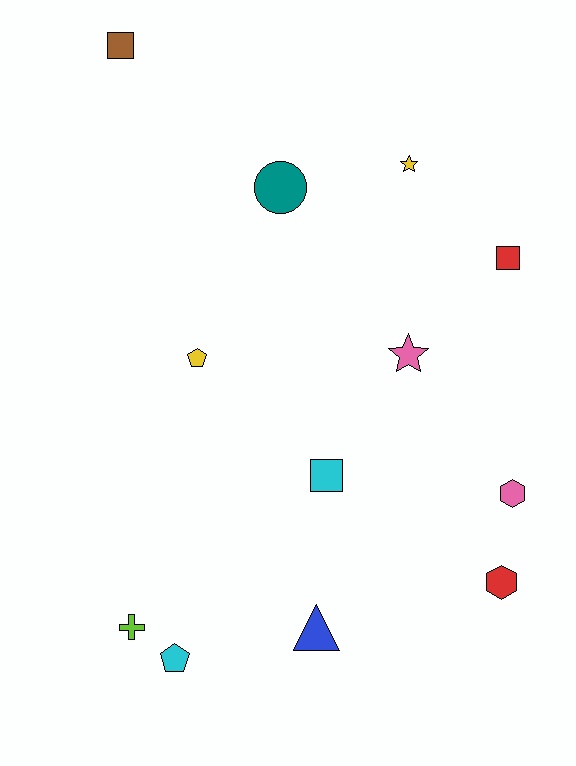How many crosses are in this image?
There is 1 cross.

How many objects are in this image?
There are 12 objects.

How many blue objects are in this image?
There is 1 blue object.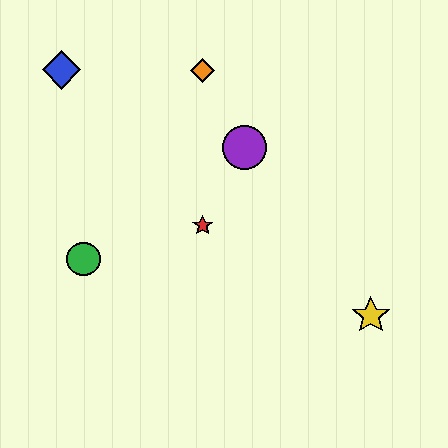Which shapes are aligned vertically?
The red star, the orange diamond are aligned vertically.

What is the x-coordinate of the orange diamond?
The orange diamond is at x≈203.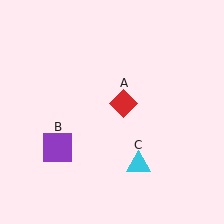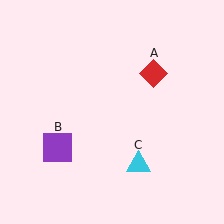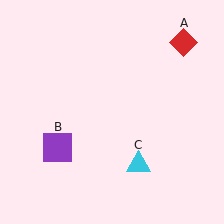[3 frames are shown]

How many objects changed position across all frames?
1 object changed position: red diamond (object A).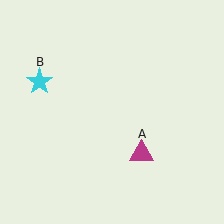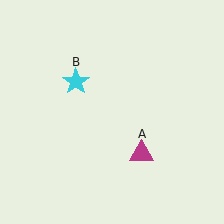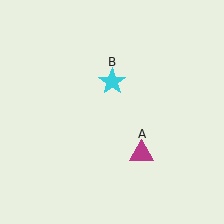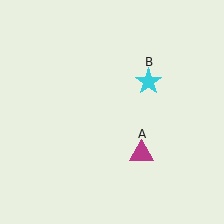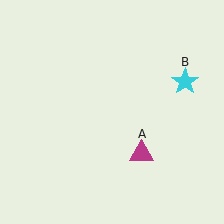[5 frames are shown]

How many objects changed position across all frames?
1 object changed position: cyan star (object B).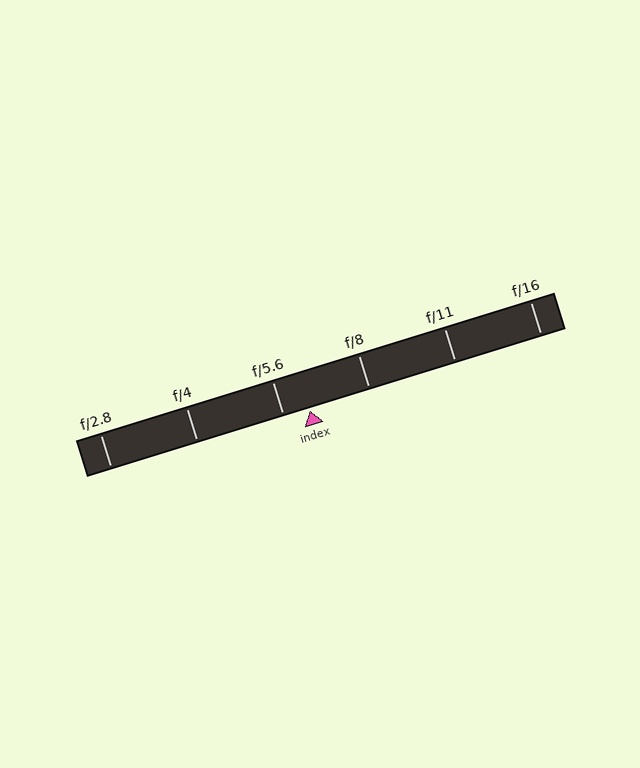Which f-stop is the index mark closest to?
The index mark is closest to f/5.6.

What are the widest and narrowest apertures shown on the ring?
The widest aperture shown is f/2.8 and the narrowest is f/16.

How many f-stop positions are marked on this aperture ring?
There are 6 f-stop positions marked.